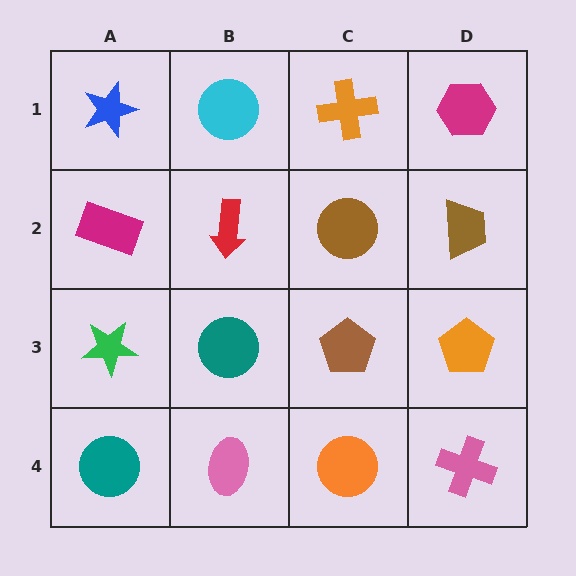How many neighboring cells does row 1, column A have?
2.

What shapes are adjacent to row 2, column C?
An orange cross (row 1, column C), a brown pentagon (row 3, column C), a red arrow (row 2, column B), a brown trapezoid (row 2, column D).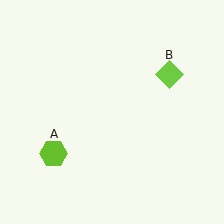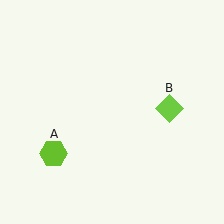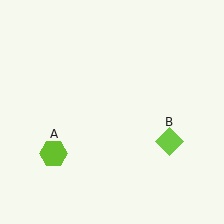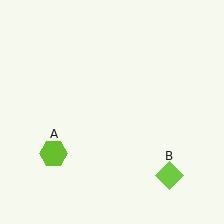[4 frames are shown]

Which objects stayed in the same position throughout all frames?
Lime hexagon (object A) remained stationary.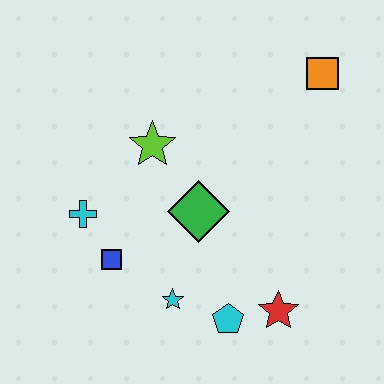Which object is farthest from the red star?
The orange square is farthest from the red star.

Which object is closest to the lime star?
The green diamond is closest to the lime star.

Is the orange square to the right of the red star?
Yes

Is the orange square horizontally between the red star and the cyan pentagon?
No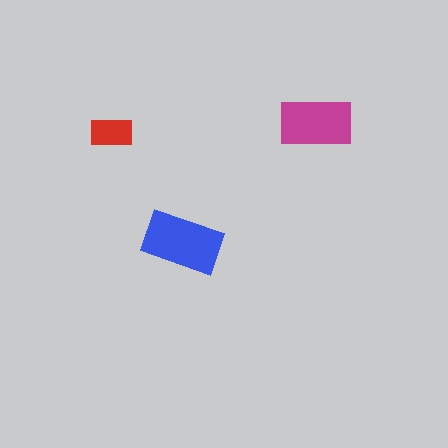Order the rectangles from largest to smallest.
the blue one, the magenta one, the red one.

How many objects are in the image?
There are 3 objects in the image.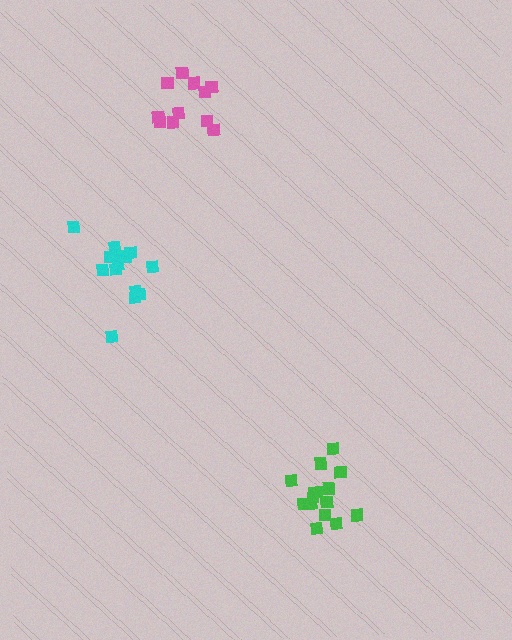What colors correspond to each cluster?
The clusters are colored: cyan, green, pink.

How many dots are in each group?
Group 1: 14 dots, Group 2: 15 dots, Group 3: 11 dots (40 total).